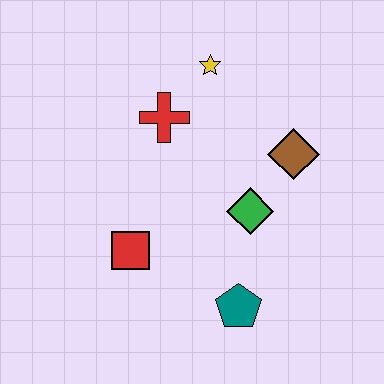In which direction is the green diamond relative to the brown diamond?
The green diamond is below the brown diamond.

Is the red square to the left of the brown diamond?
Yes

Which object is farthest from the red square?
The yellow star is farthest from the red square.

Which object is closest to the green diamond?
The brown diamond is closest to the green diamond.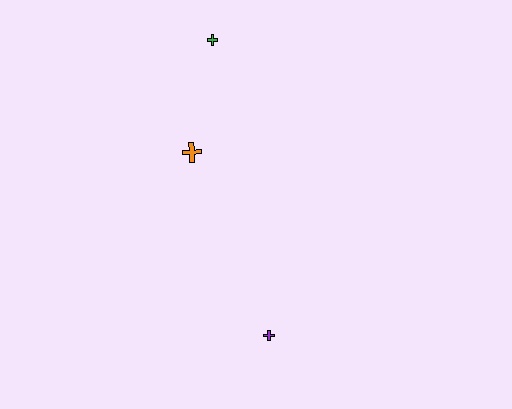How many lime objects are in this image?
There are no lime objects.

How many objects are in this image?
There are 3 objects.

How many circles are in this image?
There are no circles.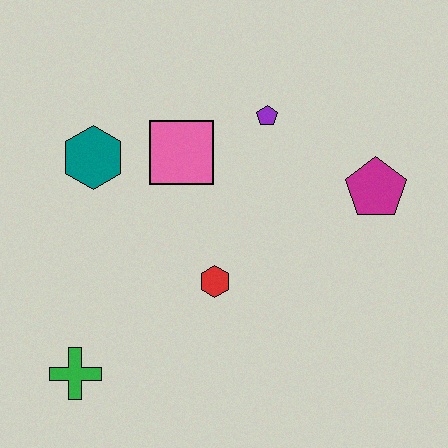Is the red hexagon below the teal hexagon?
Yes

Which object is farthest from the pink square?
The green cross is farthest from the pink square.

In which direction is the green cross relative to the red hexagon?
The green cross is to the left of the red hexagon.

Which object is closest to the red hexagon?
The pink square is closest to the red hexagon.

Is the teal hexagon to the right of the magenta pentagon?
No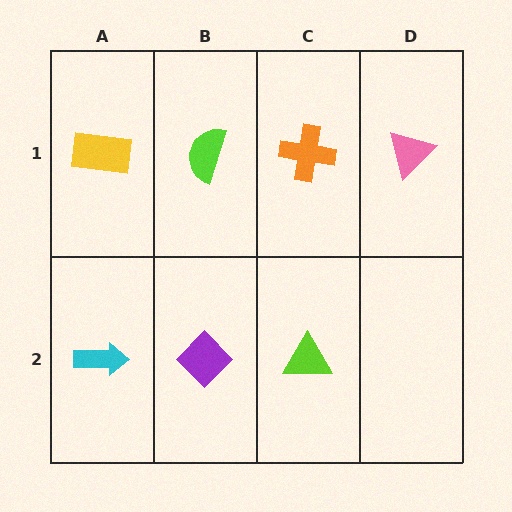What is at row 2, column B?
A purple diamond.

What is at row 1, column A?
A yellow rectangle.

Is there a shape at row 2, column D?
No, that cell is empty.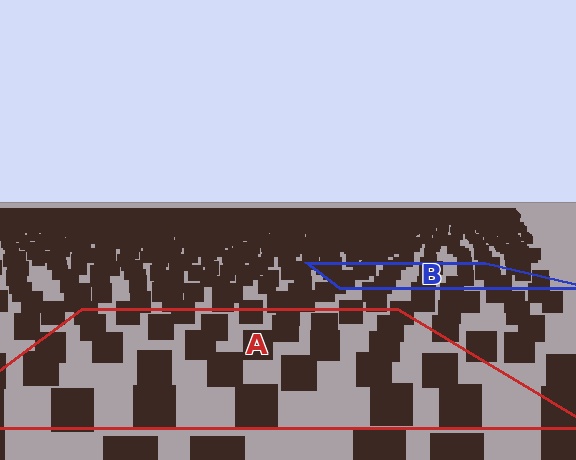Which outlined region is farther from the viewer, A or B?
Region B is farther from the viewer — the texture elements inside it appear smaller and more densely packed.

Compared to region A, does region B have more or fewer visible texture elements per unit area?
Region B has more texture elements per unit area — they are packed more densely because it is farther away.